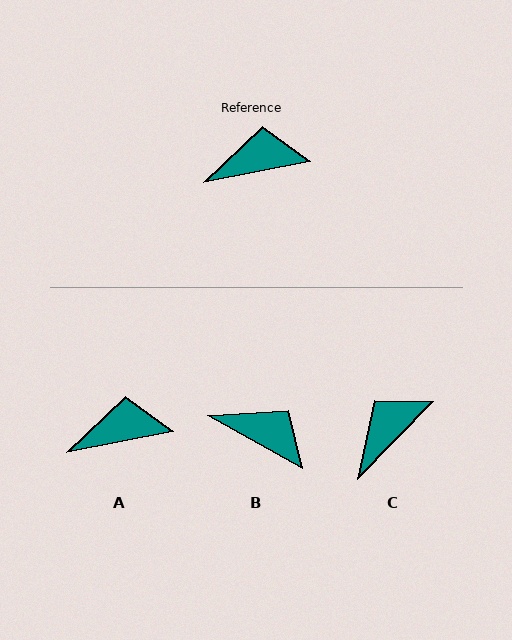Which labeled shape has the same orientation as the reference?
A.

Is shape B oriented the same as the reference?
No, it is off by about 40 degrees.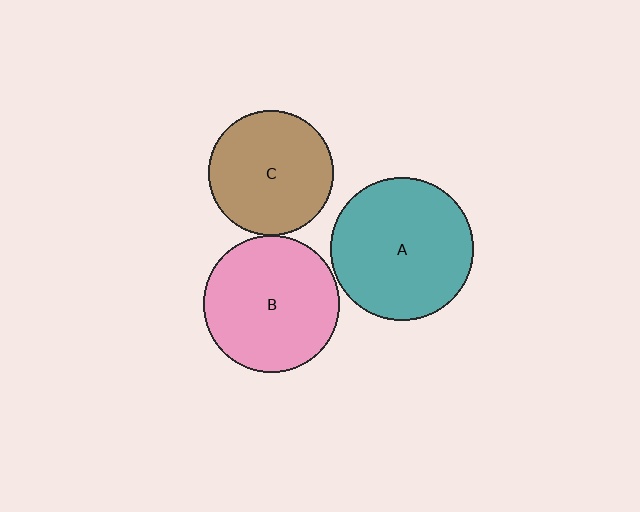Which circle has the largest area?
Circle A (teal).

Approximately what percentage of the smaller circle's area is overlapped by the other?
Approximately 5%.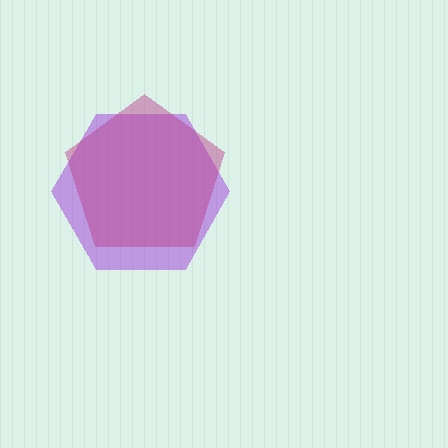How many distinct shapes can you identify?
There are 2 distinct shapes: a purple hexagon, a magenta pentagon.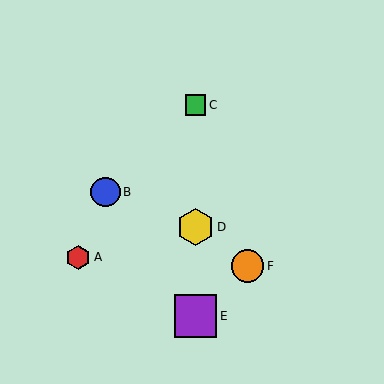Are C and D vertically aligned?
Yes, both are at x≈195.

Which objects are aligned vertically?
Objects C, D, E are aligned vertically.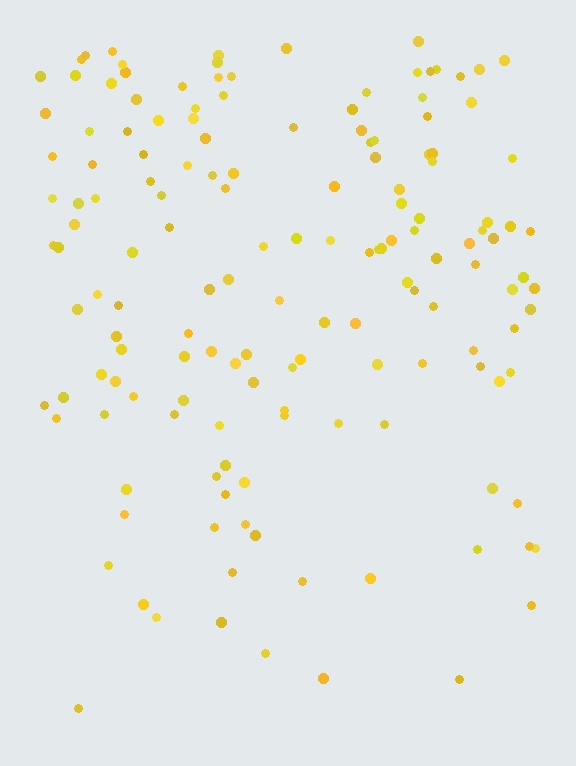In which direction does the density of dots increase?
From bottom to top, with the top side densest.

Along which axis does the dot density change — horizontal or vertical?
Vertical.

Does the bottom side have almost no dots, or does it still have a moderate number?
Still a moderate number, just noticeably fewer than the top.